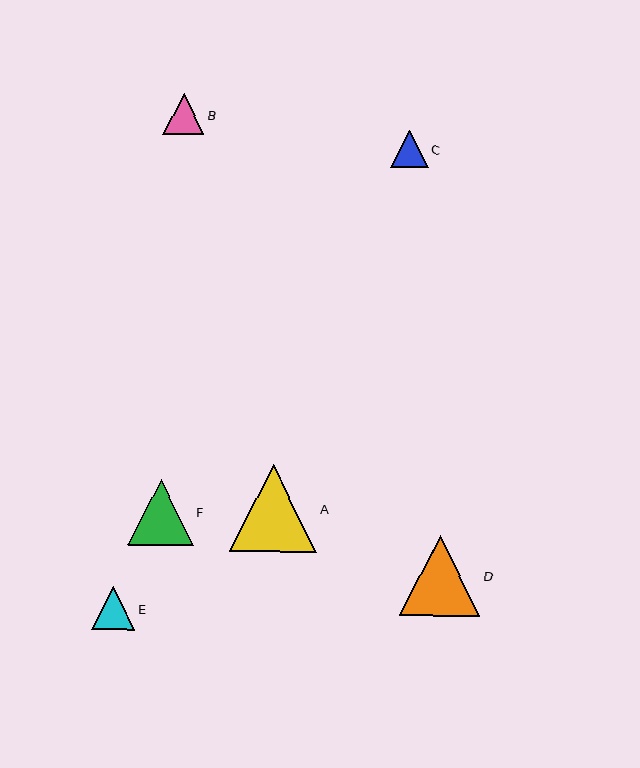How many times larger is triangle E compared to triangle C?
Triangle E is approximately 1.2 times the size of triangle C.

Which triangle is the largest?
Triangle A is the largest with a size of approximately 88 pixels.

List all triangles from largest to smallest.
From largest to smallest: A, D, F, E, B, C.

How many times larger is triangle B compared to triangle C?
Triangle B is approximately 1.1 times the size of triangle C.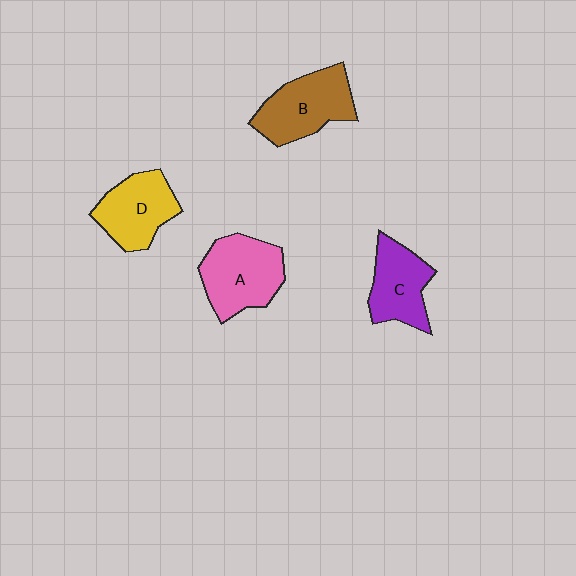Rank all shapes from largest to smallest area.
From largest to smallest: A (pink), B (brown), D (yellow), C (purple).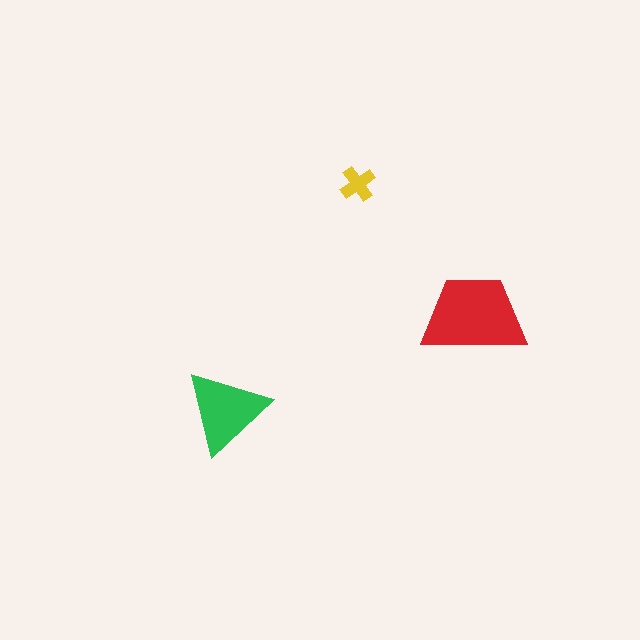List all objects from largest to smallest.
The red trapezoid, the green triangle, the yellow cross.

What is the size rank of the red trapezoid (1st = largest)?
1st.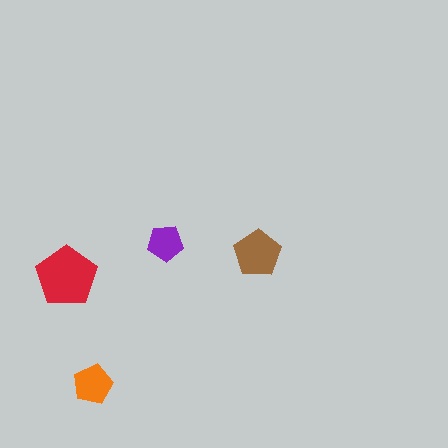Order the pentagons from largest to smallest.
the red one, the brown one, the orange one, the purple one.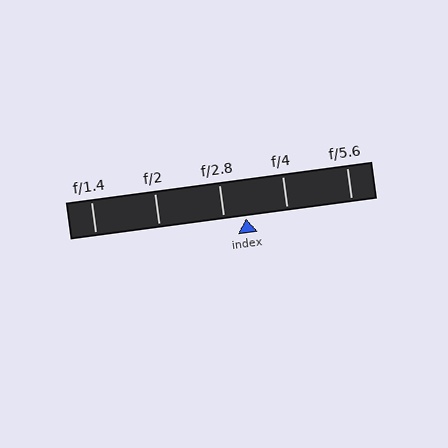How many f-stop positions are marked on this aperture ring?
There are 5 f-stop positions marked.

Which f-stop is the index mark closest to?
The index mark is closest to f/2.8.